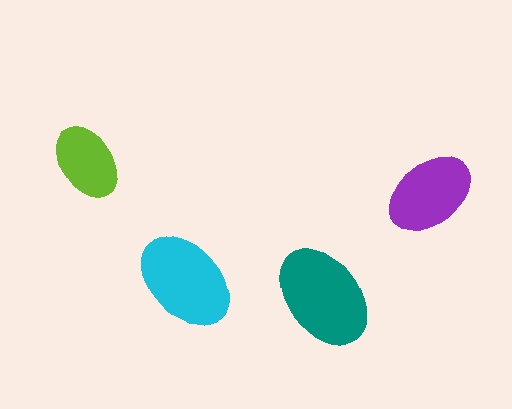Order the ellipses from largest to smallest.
the teal one, the cyan one, the purple one, the lime one.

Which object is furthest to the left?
The lime ellipse is leftmost.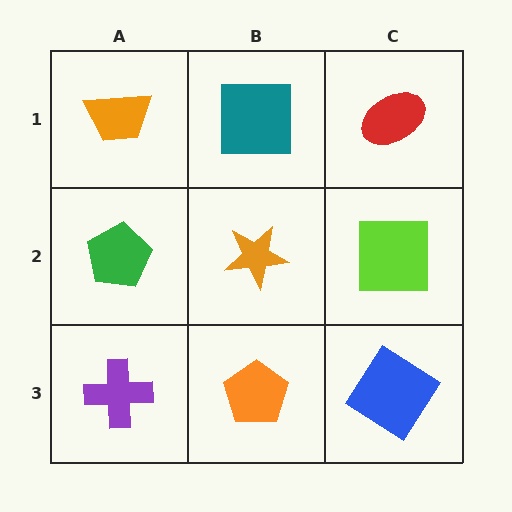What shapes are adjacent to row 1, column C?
A lime square (row 2, column C), a teal square (row 1, column B).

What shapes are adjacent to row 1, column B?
An orange star (row 2, column B), an orange trapezoid (row 1, column A), a red ellipse (row 1, column C).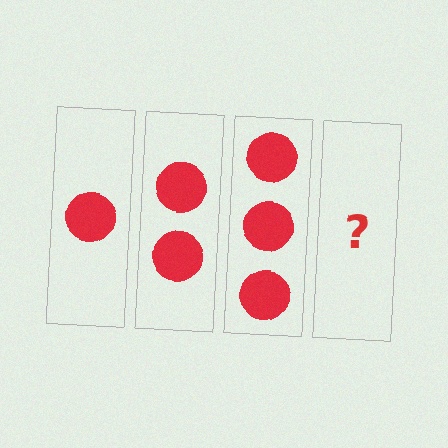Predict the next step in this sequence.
The next step is 4 circles.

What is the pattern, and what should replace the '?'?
The pattern is that each step adds one more circle. The '?' should be 4 circles.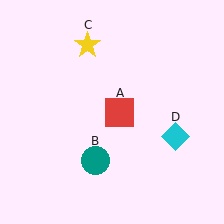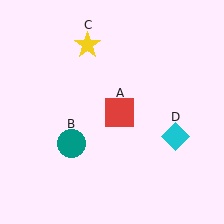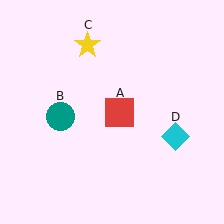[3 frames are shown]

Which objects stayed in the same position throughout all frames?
Red square (object A) and yellow star (object C) and cyan diamond (object D) remained stationary.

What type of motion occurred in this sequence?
The teal circle (object B) rotated clockwise around the center of the scene.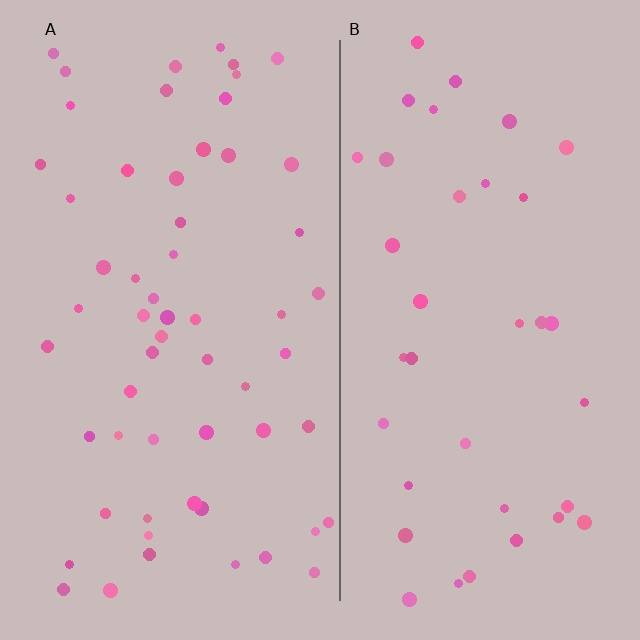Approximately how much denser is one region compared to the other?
Approximately 1.6× — region A over region B.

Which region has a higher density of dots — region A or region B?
A (the left).